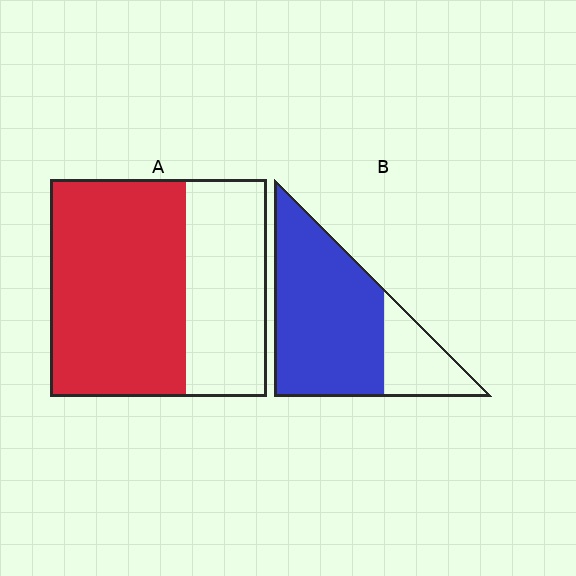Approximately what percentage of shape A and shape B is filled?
A is approximately 65% and B is approximately 75%.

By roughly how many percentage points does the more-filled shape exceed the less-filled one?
By roughly 15 percentage points (B over A).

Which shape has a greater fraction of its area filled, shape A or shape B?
Shape B.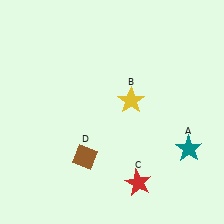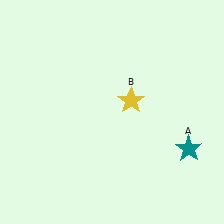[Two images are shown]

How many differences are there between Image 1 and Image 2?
There are 2 differences between the two images.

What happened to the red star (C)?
The red star (C) was removed in Image 2. It was in the bottom-right area of Image 1.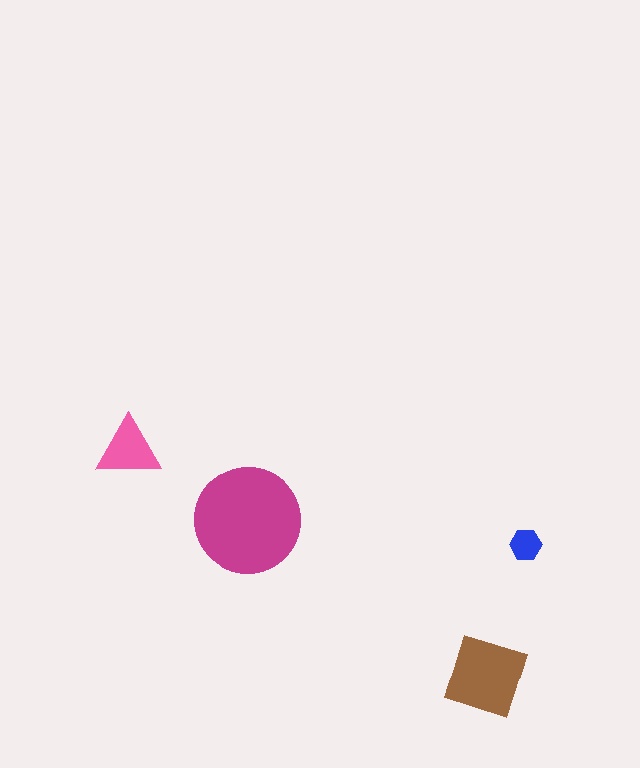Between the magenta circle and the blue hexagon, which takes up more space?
The magenta circle.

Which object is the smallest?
The blue hexagon.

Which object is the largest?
The magenta circle.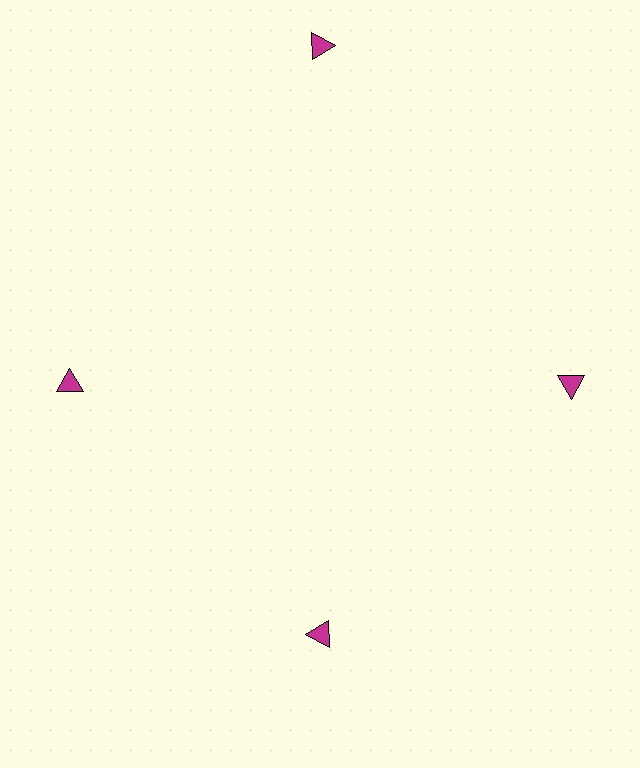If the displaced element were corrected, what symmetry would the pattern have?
It would have 4-fold rotational symmetry — the pattern would map onto itself every 90 degrees.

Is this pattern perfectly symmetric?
No. The 4 magenta triangles are arranged in a ring, but one element near the 12 o'clock position is pushed outward from the center, breaking the 4-fold rotational symmetry.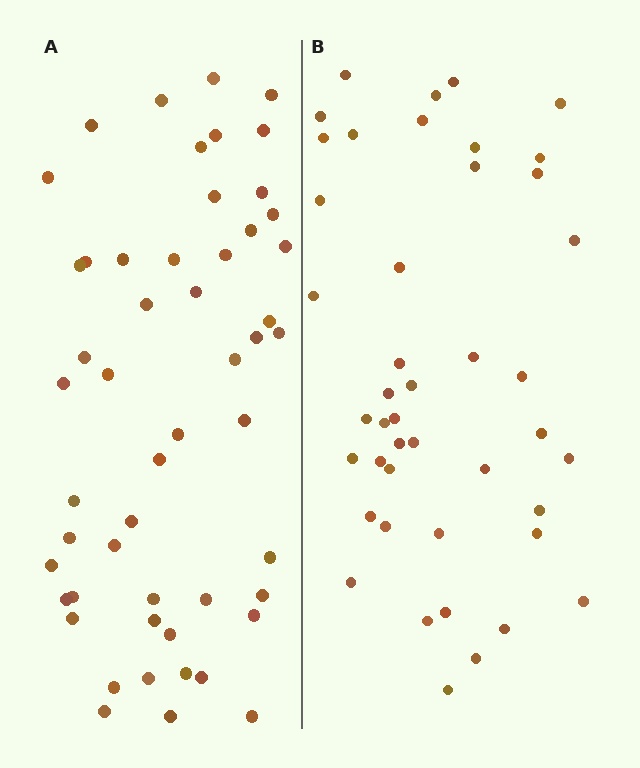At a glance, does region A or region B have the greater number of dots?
Region A (the left region) has more dots.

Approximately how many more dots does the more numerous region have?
Region A has roughly 8 or so more dots than region B.